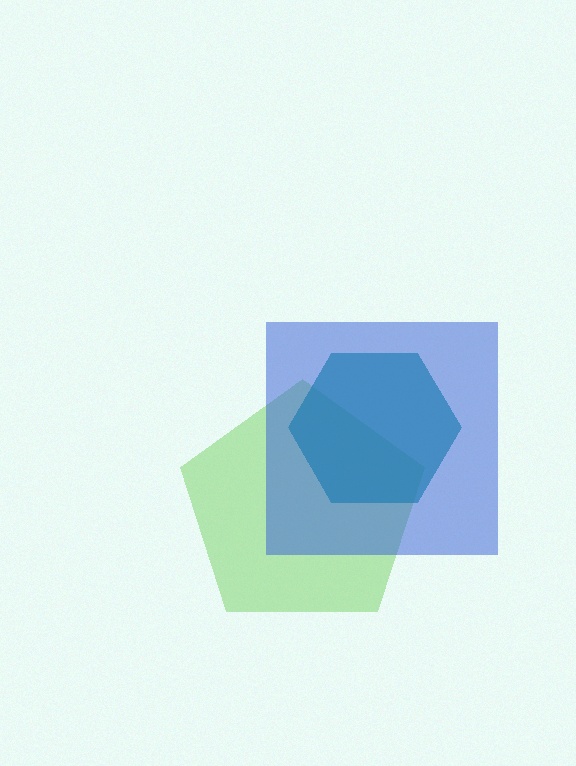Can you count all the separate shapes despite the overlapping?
Yes, there are 3 separate shapes.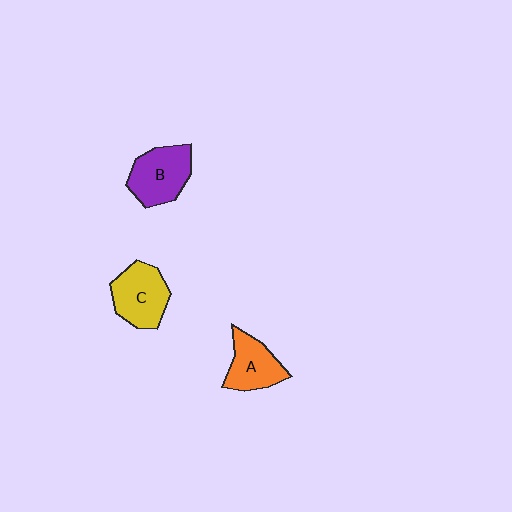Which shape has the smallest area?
Shape A (orange).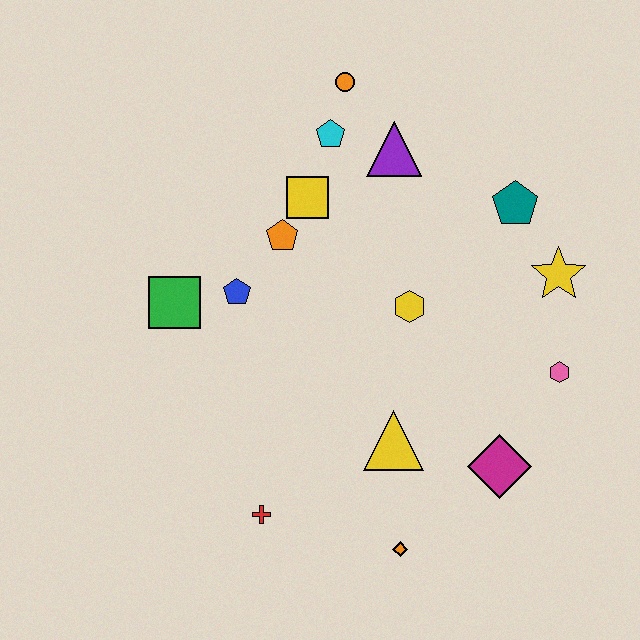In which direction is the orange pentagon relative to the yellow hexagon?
The orange pentagon is to the left of the yellow hexagon.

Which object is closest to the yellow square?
The orange pentagon is closest to the yellow square.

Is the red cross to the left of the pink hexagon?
Yes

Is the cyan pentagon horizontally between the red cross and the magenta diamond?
Yes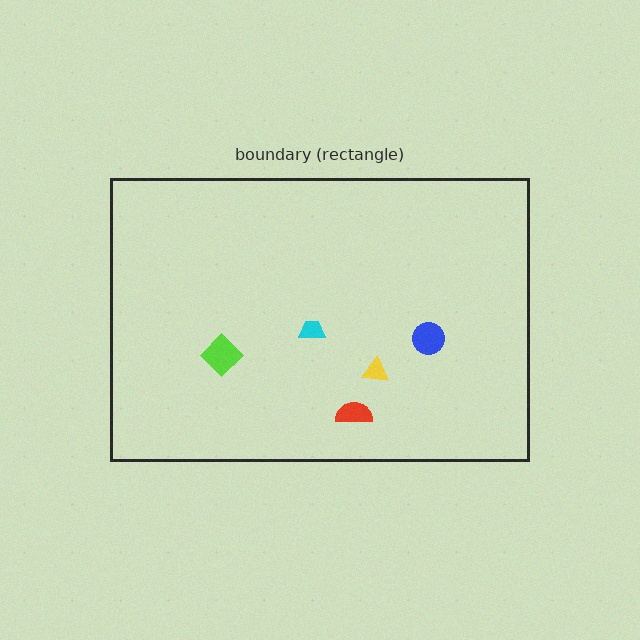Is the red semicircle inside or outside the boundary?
Inside.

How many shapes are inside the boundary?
5 inside, 0 outside.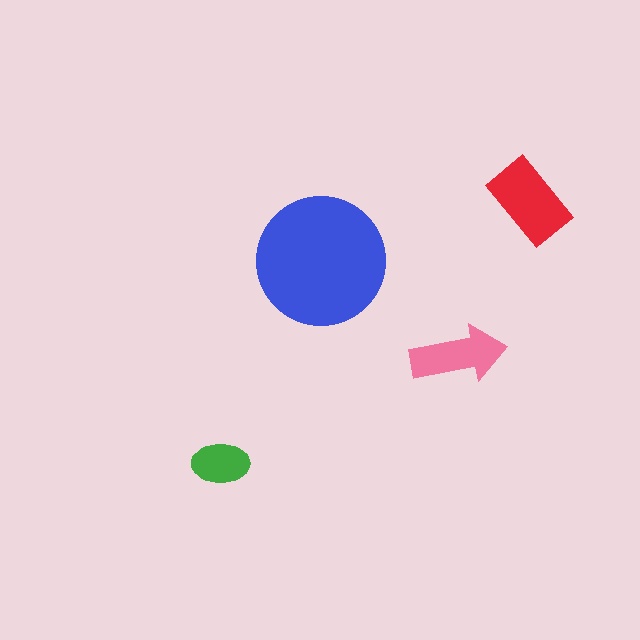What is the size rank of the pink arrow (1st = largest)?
3rd.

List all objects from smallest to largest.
The green ellipse, the pink arrow, the red rectangle, the blue circle.